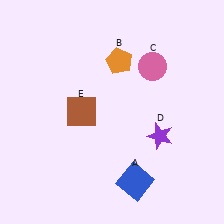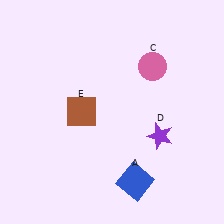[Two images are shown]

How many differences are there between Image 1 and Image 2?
There is 1 difference between the two images.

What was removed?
The orange pentagon (B) was removed in Image 2.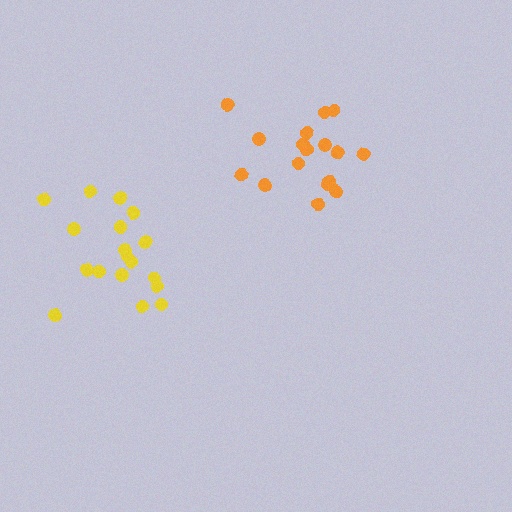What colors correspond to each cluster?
The clusters are colored: orange, yellow.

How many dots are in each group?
Group 1: 17 dots, Group 2: 18 dots (35 total).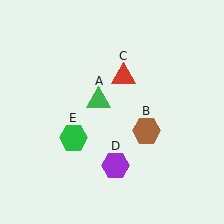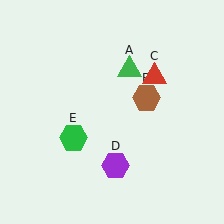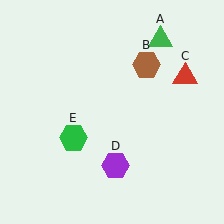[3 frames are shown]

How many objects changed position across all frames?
3 objects changed position: green triangle (object A), brown hexagon (object B), red triangle (object C).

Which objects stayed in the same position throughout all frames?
Purple hexagon (object D) and green hexagon (object E) remained stationary.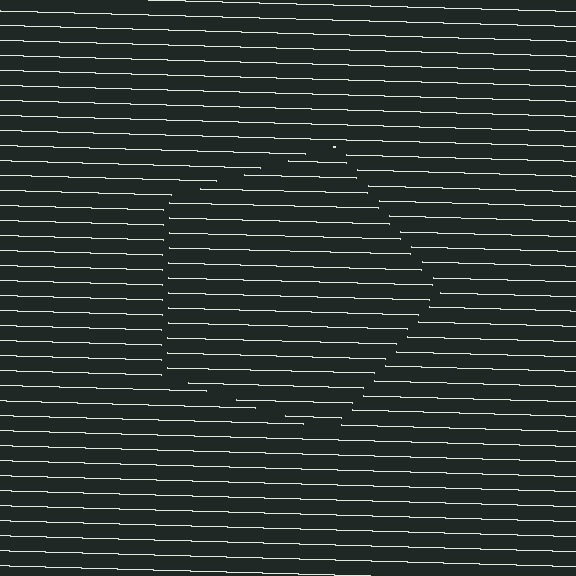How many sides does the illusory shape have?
5 sides — the line-ends trace a pentagon.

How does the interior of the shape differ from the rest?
The interior of the shape contains the same grating, shifted by half a period — the contour is defined by the phase discontinuity where line-ends from the inner and outer gratings abut.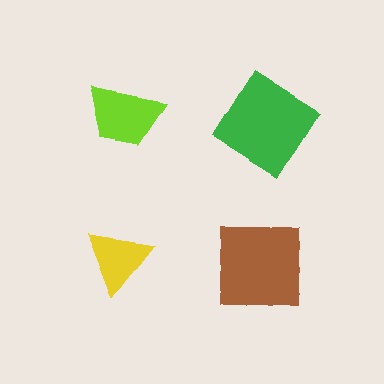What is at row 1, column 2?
A green diamond.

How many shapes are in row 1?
2 shapes.